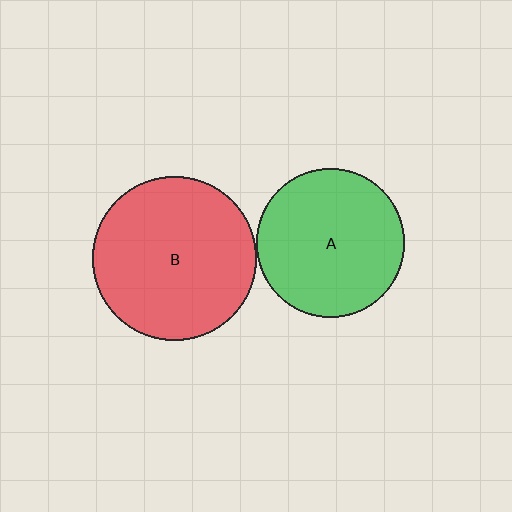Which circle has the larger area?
Circle B (red).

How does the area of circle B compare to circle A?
Approximately 1.2 times.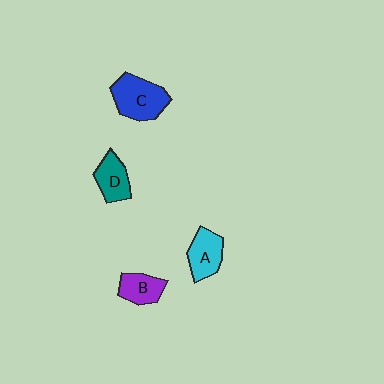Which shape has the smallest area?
Shape B (purple).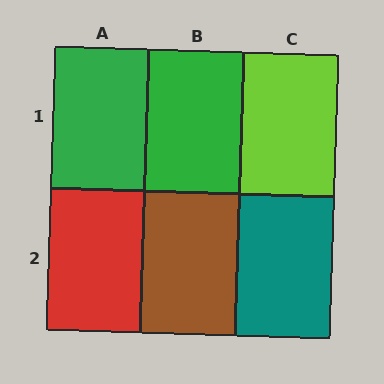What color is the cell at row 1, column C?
Lime.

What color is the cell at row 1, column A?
Green.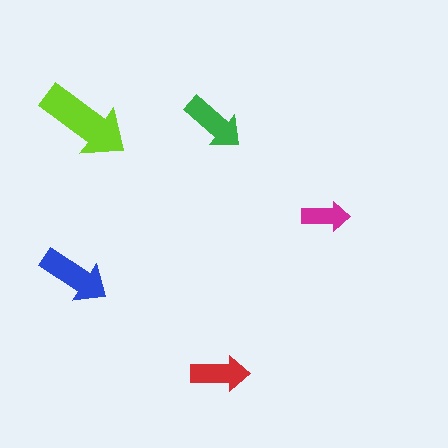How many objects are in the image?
There are 5 objects in the image.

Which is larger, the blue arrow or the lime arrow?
The lime one.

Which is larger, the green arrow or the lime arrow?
The lime one.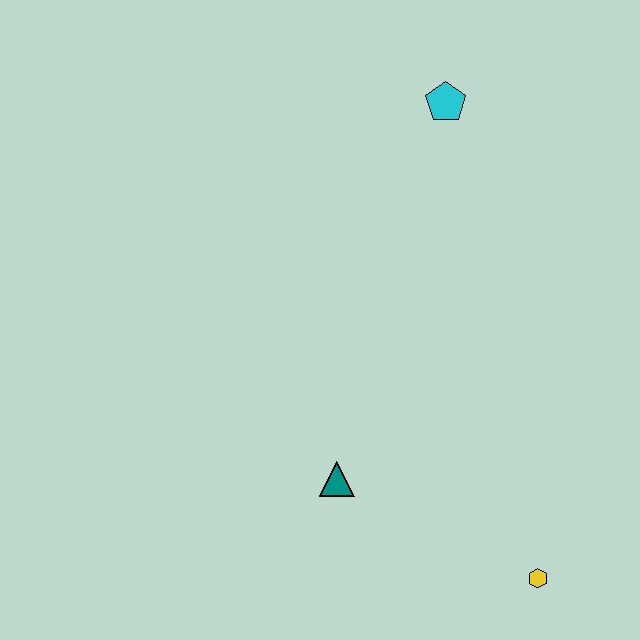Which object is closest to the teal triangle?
The yellow hexagon is closest to the teal triangle.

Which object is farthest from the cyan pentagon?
The yellow hexagon is farthest from the cyan pentagon.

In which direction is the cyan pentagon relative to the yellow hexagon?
The cyan pentagon is above the yellow hexagon.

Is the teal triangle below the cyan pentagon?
Yes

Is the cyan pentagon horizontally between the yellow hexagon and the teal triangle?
Yes